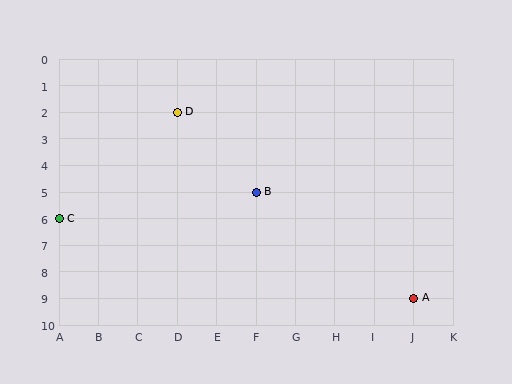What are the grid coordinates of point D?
Point D is at grid coordinates (D, 2).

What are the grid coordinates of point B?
Point B is at grid coordinates (F, 5).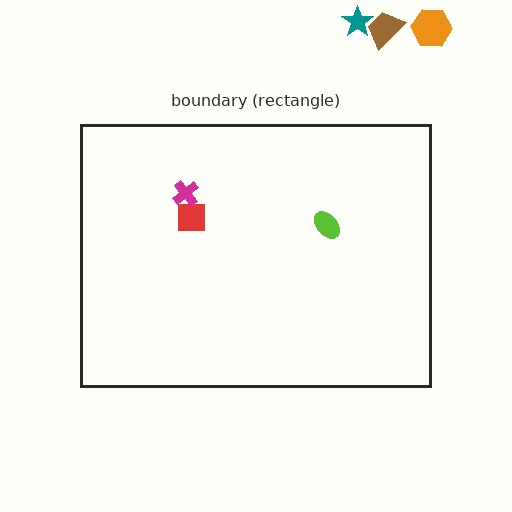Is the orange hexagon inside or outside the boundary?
Outside.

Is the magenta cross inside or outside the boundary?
Inside.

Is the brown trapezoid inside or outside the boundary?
Outside.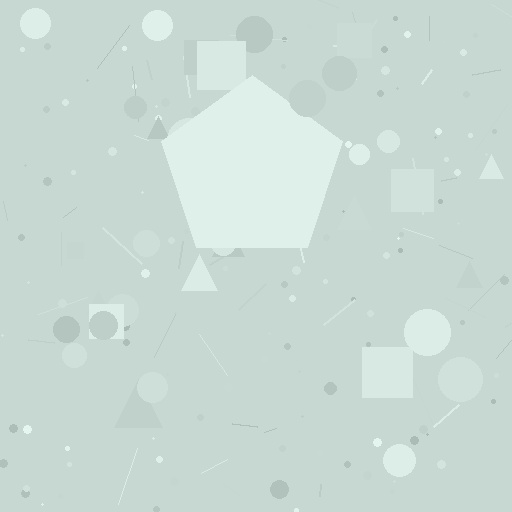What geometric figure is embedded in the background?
A pentagon is embedded in the background.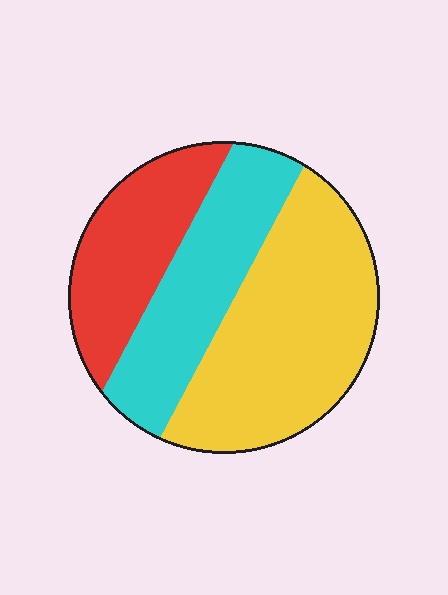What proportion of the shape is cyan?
Cyan covers 29% of the shape.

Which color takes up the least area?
Red, at roughly 25%.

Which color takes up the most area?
Yellow, at roughly 45%.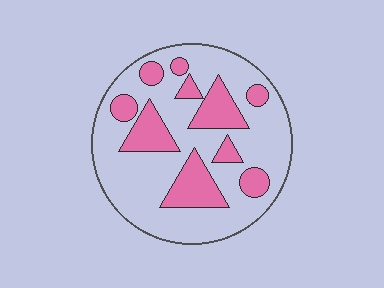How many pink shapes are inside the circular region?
10.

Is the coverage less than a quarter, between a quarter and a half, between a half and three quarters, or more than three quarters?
Between a quarter and a half.